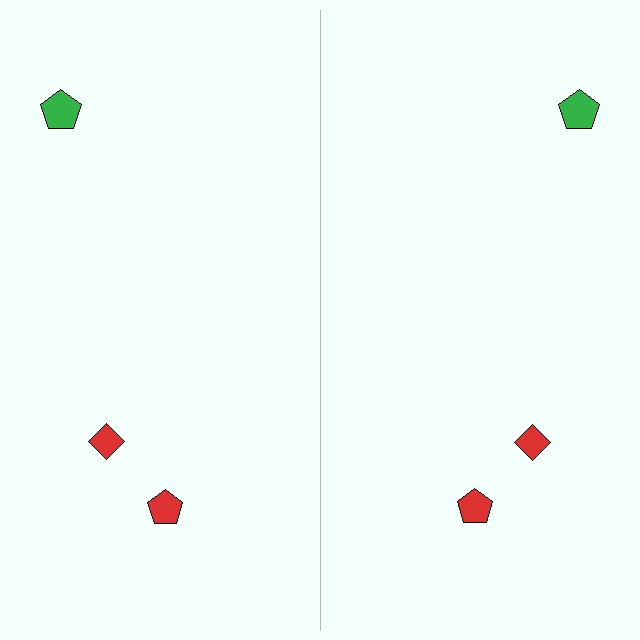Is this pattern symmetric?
Yes, this pattern has bilateral (reflection) symmetry.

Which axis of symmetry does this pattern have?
The pattern has a vertical axis of symmetry running through the center of the image.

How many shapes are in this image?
There are 6 shapes in this image.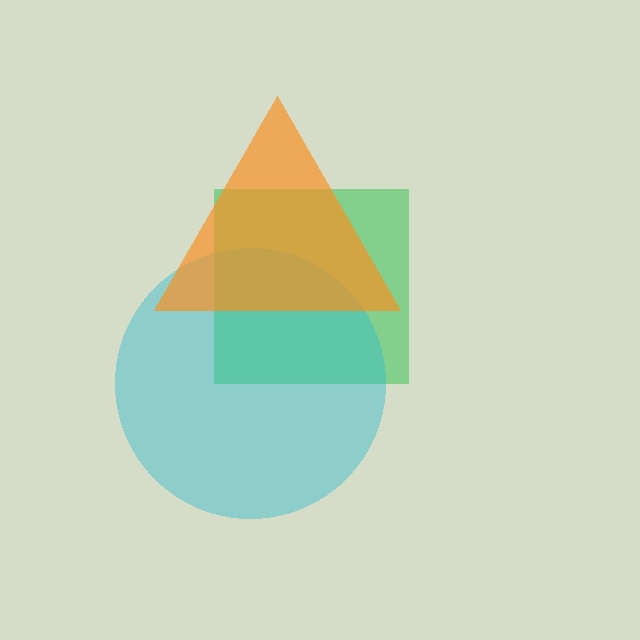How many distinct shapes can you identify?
There are 3 distinct shapes: a green square, a cyan circle, an orange triangle.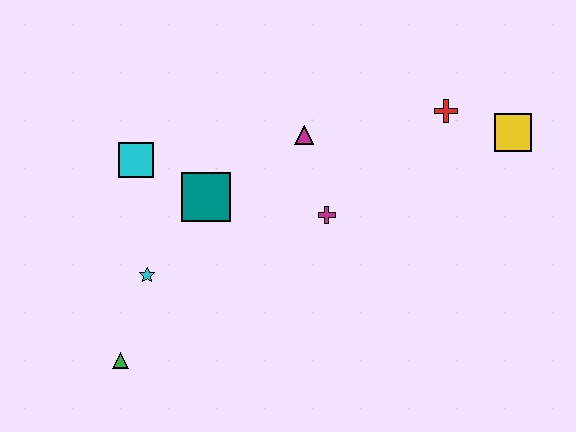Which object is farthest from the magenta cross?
The green triangle is farthest from the magenta cross.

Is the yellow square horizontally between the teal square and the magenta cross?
No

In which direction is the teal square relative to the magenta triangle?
The teal square is to the left of the magenta triangle.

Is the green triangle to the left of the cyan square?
Yes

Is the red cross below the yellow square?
No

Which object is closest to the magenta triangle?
The magenta cross is closest to the magenta triangle.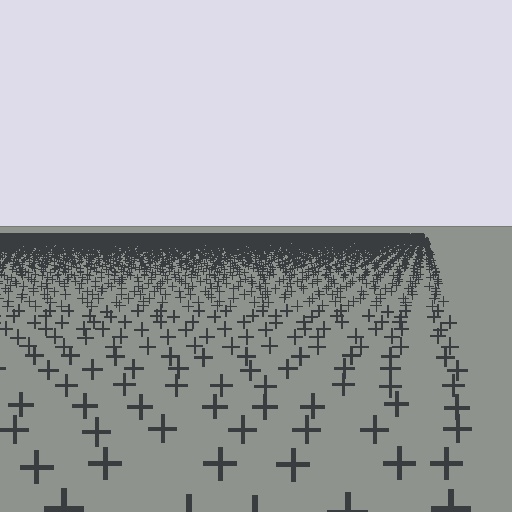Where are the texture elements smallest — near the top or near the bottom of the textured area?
Near the top.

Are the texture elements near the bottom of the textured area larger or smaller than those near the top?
Larger. Near the bottom, elements are closer to the viewer and appear at a bigger on-screen size.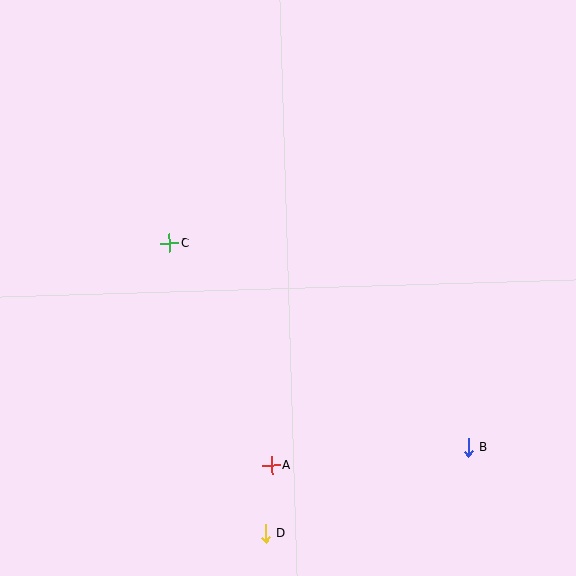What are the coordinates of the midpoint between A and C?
The midpoint between A and C is at (221, 354).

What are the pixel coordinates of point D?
Point D is at (265, 534).